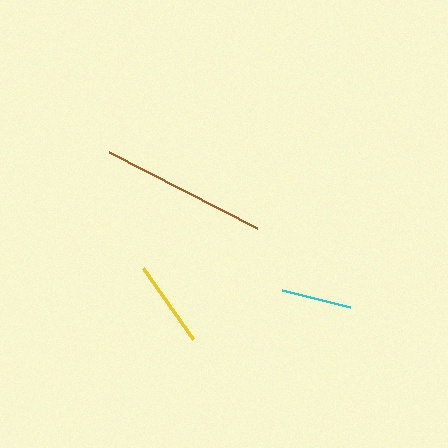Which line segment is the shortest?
The cyan line is the shortest at approximately 70 pixels.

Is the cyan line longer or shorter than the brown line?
The brown line is longer than the cyan line.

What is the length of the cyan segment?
The cyan segment is approximately 70 pixels long.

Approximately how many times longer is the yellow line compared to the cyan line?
The yellow line is approximately 1.2 times the length of the cyan line.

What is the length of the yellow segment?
The yellow segment is approximately 87 pixels long.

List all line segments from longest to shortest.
From longest to shortest: brown, yellow, cyan.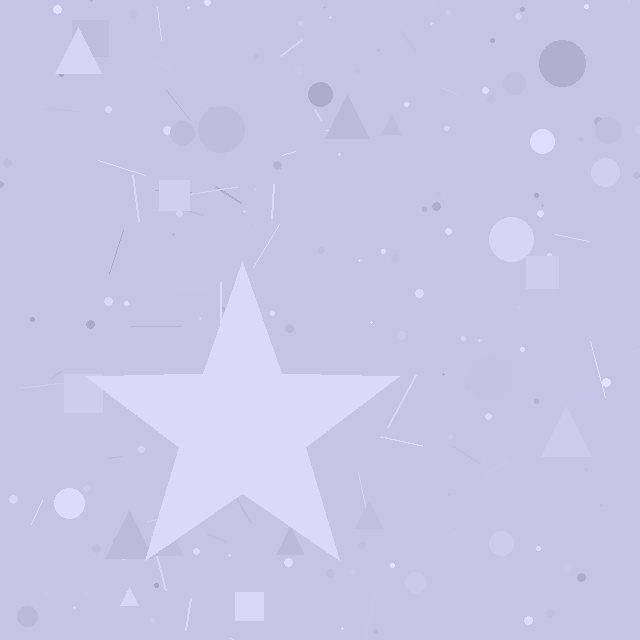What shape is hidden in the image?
A star is hidden in the image.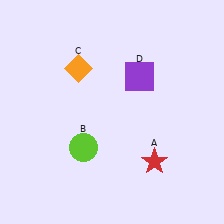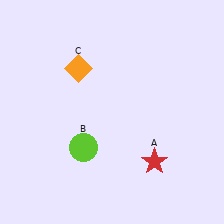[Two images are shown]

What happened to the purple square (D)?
The purple square (D) was removed in Image 2. It was in the top-right area of Image 1.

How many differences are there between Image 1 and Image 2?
There is 1 difference between the two images.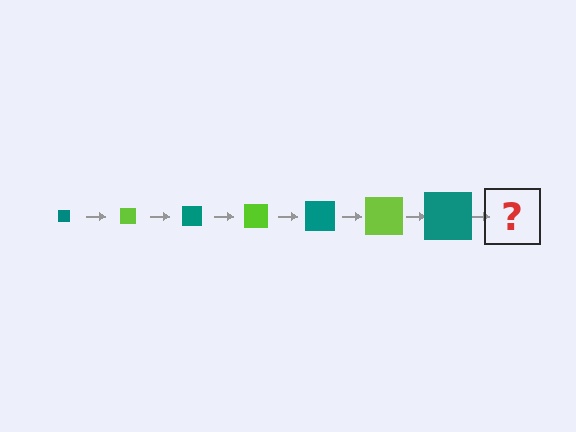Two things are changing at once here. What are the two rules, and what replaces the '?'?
The two rules are that the square grows larger each step and the color cycles through teal and lime. The '?' should be a lime square, larger than the previous one.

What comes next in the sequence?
The next element should be a lime square, larger than the previous one.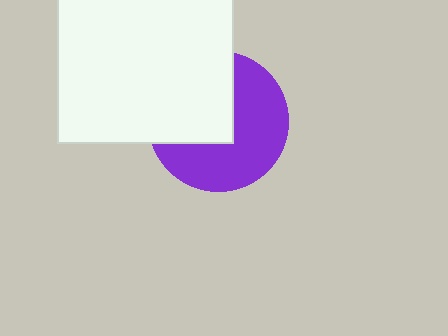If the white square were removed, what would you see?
You would see the complete purple circle.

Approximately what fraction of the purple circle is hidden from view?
Roughly 44% of the purple circle is hidden behind the white square.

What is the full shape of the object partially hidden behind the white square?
The partially hidden object is a purple circle.